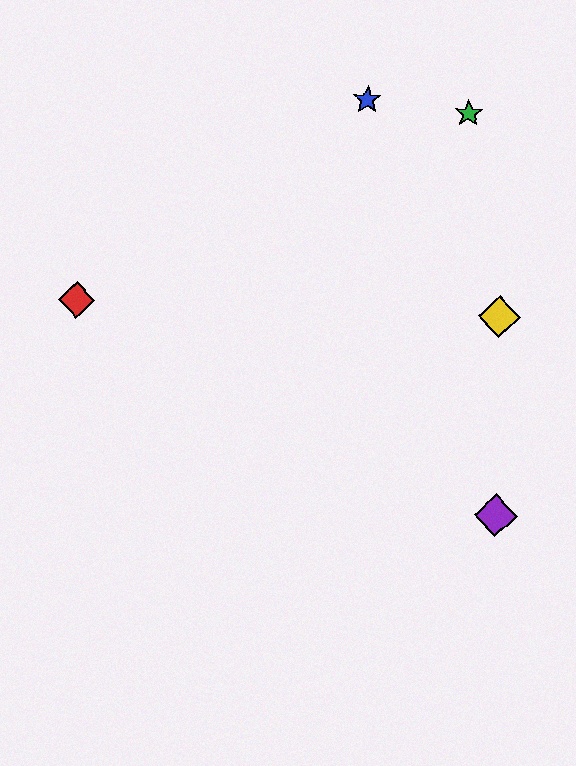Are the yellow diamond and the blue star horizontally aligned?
No, the yellow diamond is at y≈317 and the blue star is at y≈100.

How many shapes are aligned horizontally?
2 shapes (the red diamond, the yellow diamond) are aligned horizontally.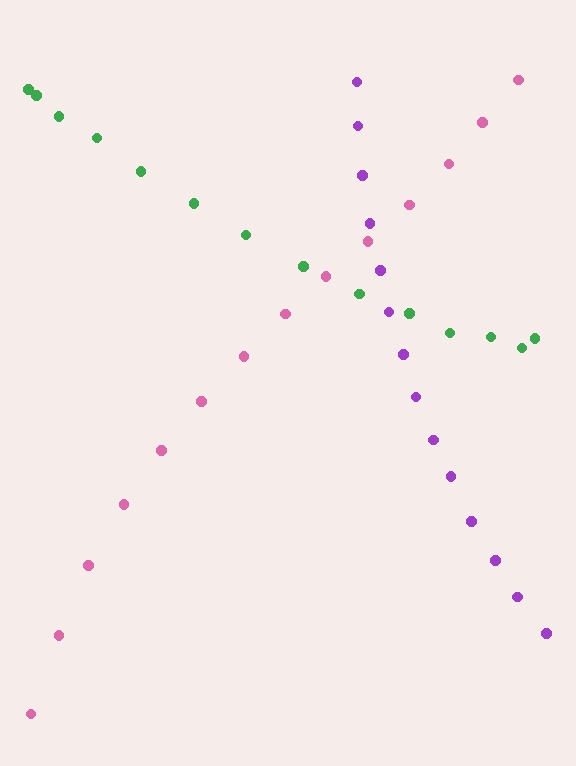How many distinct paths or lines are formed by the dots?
There are 3 distinct paths.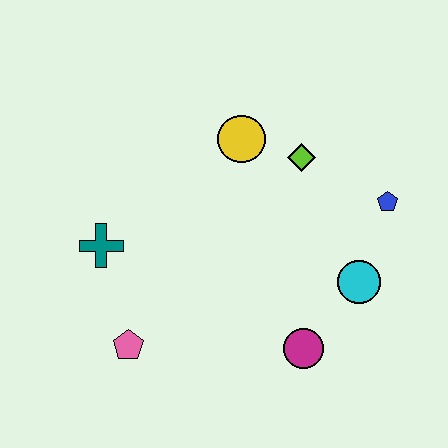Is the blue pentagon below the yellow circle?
Yes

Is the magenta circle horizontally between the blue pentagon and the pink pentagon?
Yes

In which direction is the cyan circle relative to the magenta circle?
The cyan circle is above the magenta circle.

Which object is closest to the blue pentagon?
The cyan circle is closest to the blue pentagon.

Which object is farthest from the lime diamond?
The pink pentagon is farthest from the lime diamond.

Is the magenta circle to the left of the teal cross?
No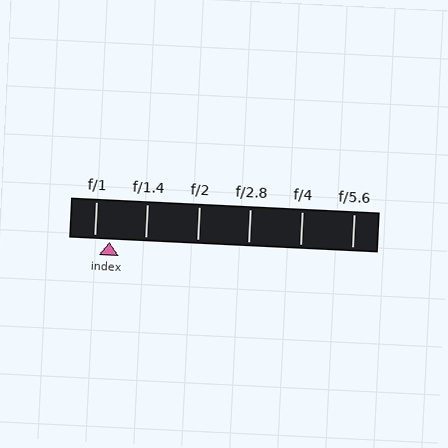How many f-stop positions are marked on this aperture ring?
There are 6 f-stop positions marked.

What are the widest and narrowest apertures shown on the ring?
The widest aperture shown is f/1 and the narrowest is f/5.6.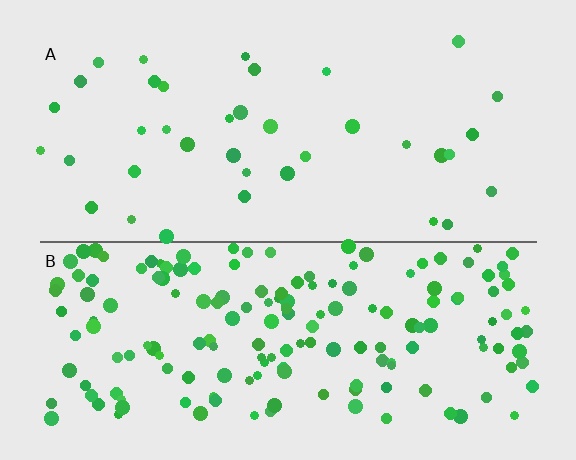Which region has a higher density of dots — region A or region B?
B (the bottom).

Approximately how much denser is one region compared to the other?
Approximately 4.5× — region B over region A.